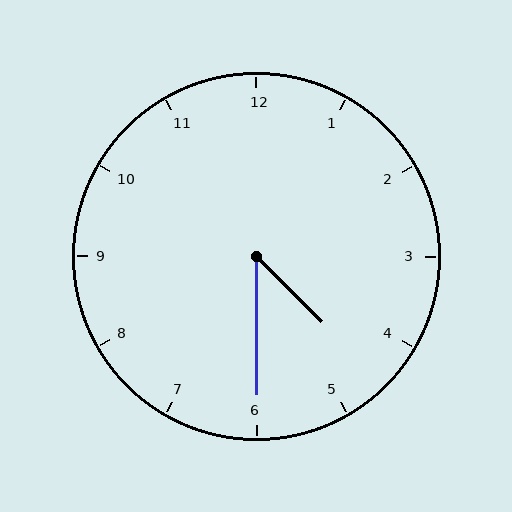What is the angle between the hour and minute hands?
Approximately 45 degrees.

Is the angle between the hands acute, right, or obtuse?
It is acute.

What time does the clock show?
4:30.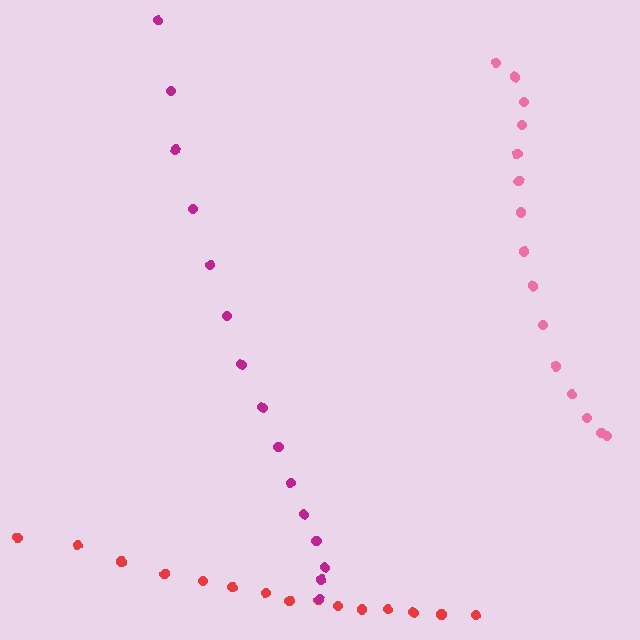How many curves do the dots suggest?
There are 3 distinct paths.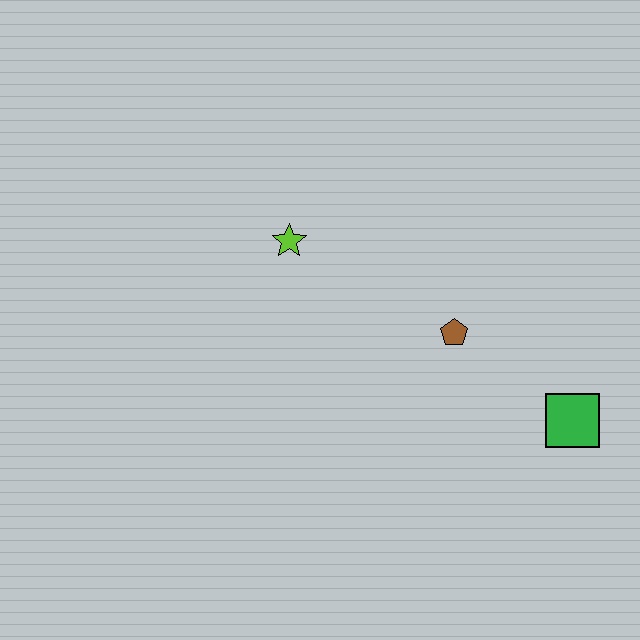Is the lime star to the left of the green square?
Yes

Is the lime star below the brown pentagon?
No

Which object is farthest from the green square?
The lime star is farthest from the green square.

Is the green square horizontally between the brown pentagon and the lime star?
No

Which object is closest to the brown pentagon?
The green square is closest to the brown pentagon.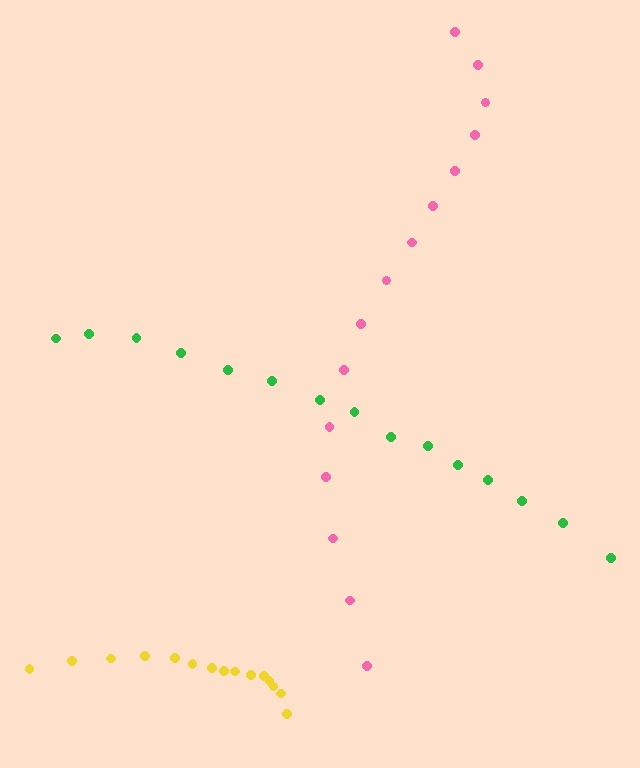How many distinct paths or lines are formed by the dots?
There are 3 distinct paths.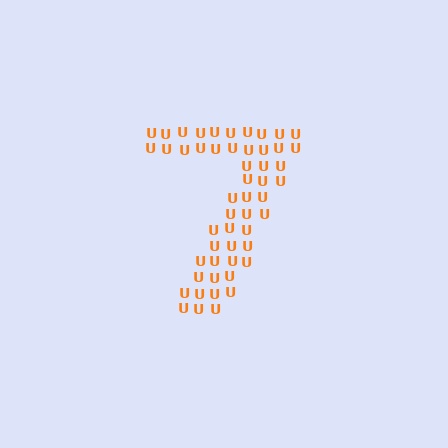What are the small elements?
The small elements are letter U's.